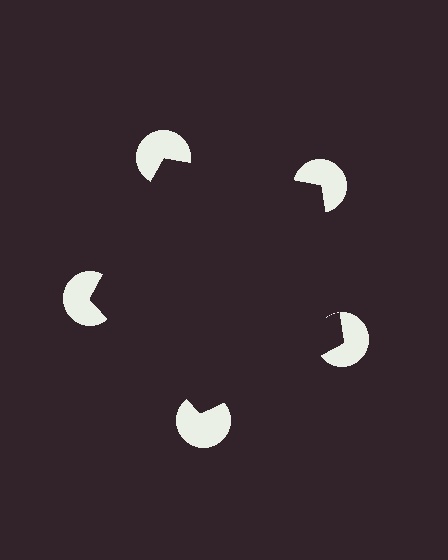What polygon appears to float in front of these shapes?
An illusory pentagon — its edges are inferred from the aligned wedge cuts in the pac-man discs, not physically drawn.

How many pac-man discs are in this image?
There are 5 — one at each vertex of the illusory pentagon.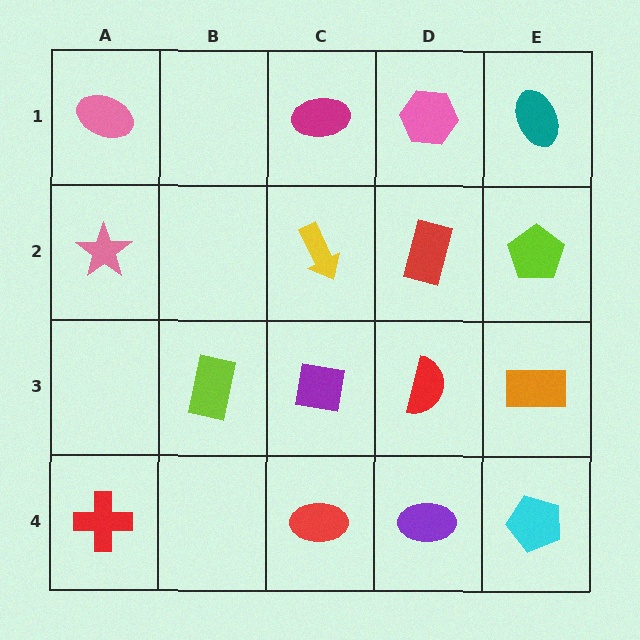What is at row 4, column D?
A purple ellipse.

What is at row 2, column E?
A lime pentagon.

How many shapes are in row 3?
4 shapes.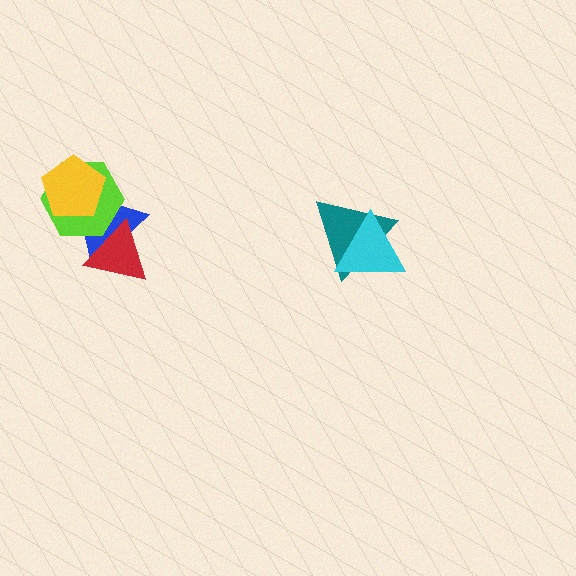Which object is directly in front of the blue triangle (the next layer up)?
The lime hexagon is directly in front of the blue triangle.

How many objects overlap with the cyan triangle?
1 object overlaps with the cyan triangle.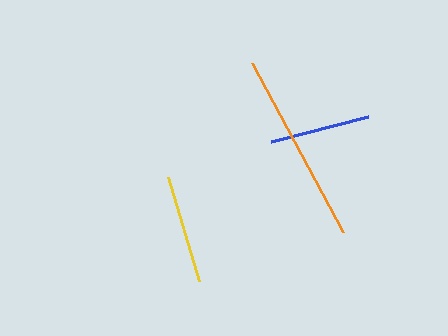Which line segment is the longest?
The orange line is the longest at approximately 192 pixels.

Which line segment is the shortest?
The blue line is the shortest at approximately 100 pixels.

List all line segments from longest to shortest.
From longest to shortest: orange, yellow, blue.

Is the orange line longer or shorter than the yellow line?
The orange line is longer than the yellow line.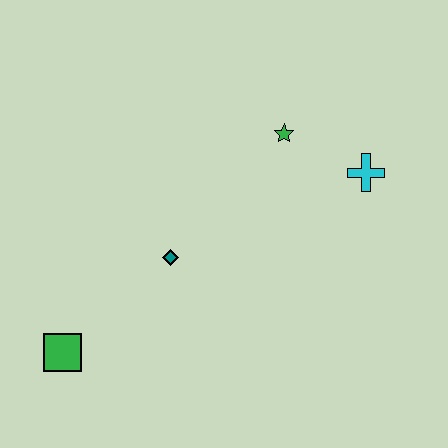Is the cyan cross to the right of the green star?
Yes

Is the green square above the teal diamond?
No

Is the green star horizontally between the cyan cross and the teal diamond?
Yes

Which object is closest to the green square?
The teal diamond is closest to the green square.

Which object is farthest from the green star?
The green square is farthest from the green star.